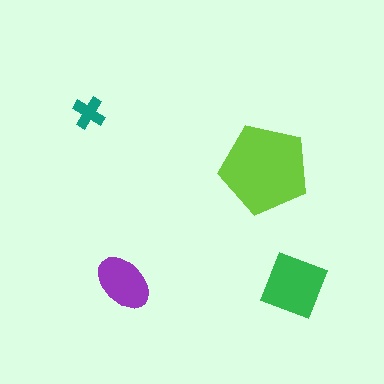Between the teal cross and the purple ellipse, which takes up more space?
The purple ellipse.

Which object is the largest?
The lime pentagon.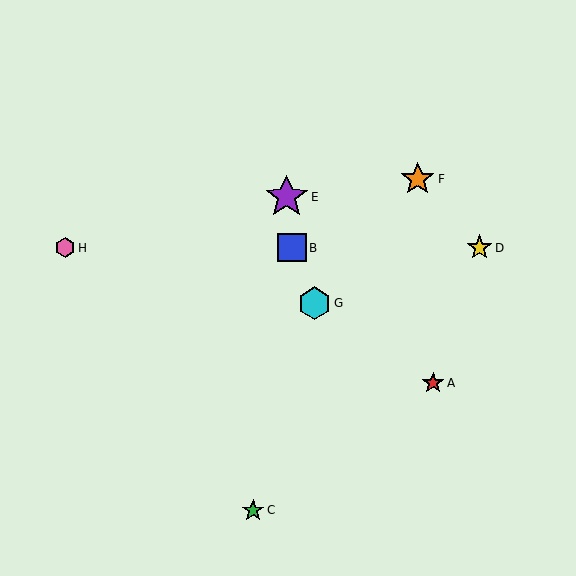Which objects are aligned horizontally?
Objects B, D, H are aligned horizontally.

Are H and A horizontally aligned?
No, H is at y≈248 and A is at y≈383.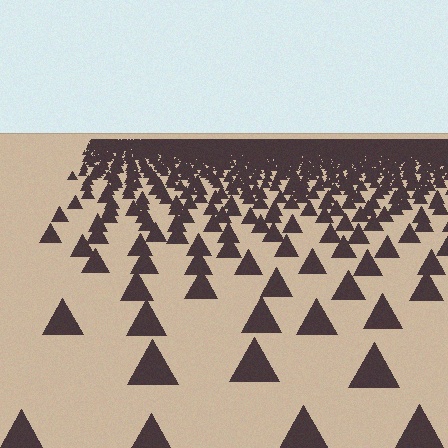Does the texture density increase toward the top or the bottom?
Density increases toward the top.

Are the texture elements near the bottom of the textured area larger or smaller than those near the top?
Larger. Near the bottom, elements are closer to the viewer and appear at a bigger on-screen size.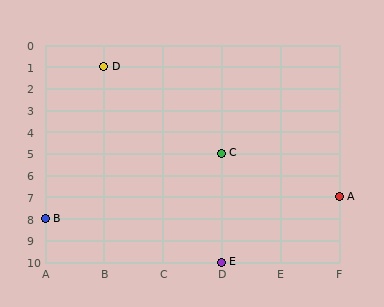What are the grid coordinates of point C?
Point C is at grid coordinates (D, 5).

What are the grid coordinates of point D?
Point D is at grid coordinates (B, 1).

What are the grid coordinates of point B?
Point B is at grid coordinates (A, 8).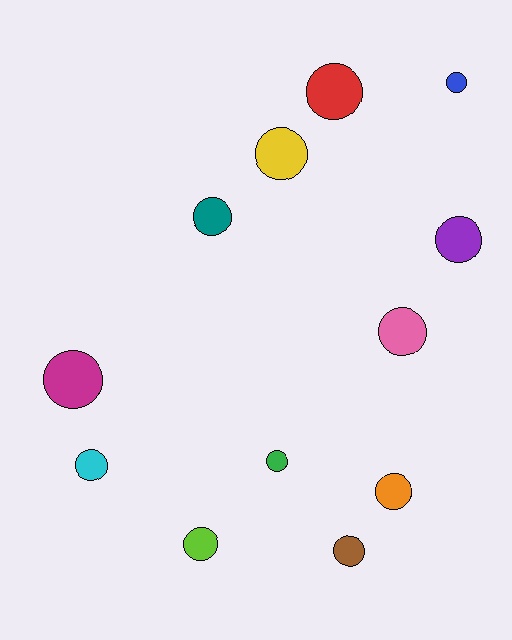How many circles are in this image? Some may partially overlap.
There are 12 circles.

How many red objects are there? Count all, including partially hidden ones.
There is 1 red object.